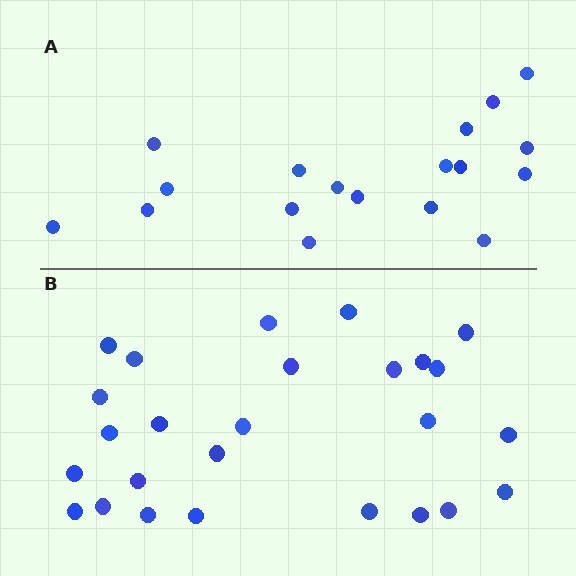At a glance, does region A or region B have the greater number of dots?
Region B (the bottom region) has more dots.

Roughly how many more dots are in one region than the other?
Region B has roughly 8 or so more dots than region A.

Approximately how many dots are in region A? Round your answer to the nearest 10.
About 20 dots. (The exact count is 18, which rounds to 20.)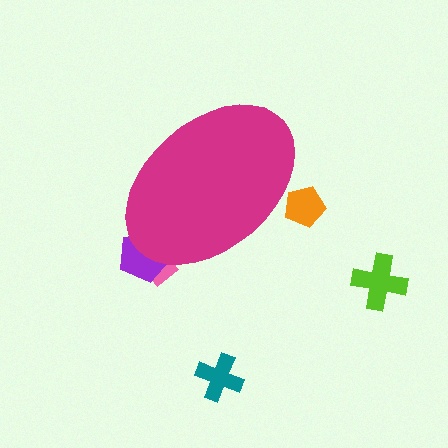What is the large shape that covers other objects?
A magenta ellipse.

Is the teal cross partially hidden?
No, the teal cross is fully visible.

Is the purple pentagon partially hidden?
Yes, the purple pentagon is partially hidden behind the magenta ellipse.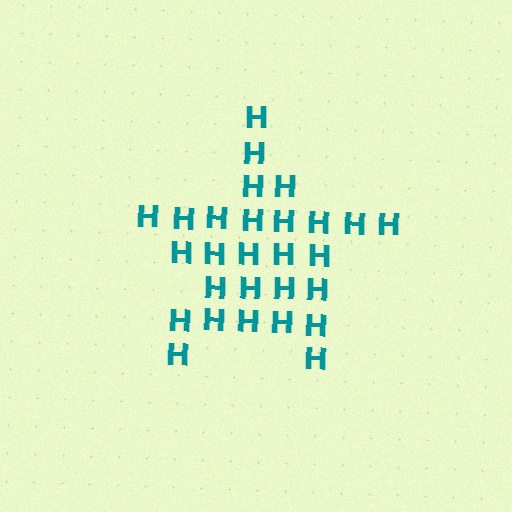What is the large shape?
The large shape is a star.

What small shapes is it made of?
It is made of small letter H's.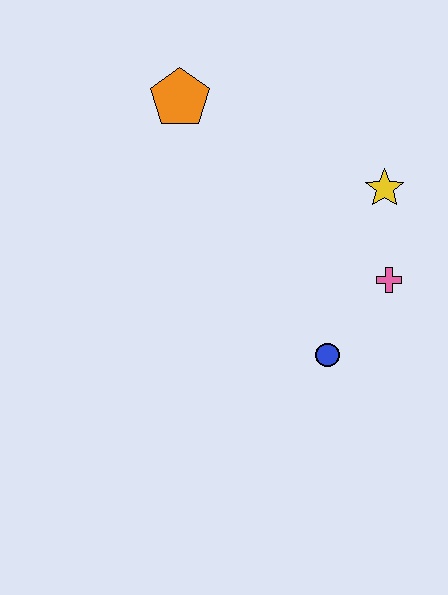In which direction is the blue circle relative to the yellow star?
The blue circle is below the yellow star.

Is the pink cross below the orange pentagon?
Yes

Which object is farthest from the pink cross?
The orange pentagon is farthest from the pink cross.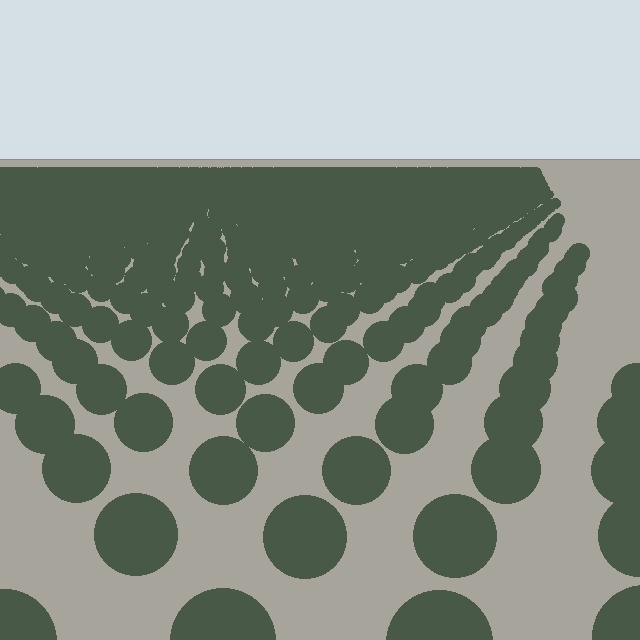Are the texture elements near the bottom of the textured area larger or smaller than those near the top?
Larger. Near the bottom, elements are closer to the viewer and appear at a bigger on-screen size.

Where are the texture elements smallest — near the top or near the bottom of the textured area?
Near the top.